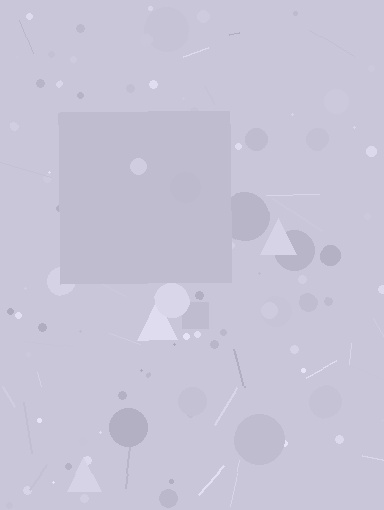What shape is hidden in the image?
A square is hidden in the image.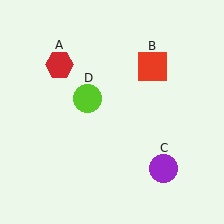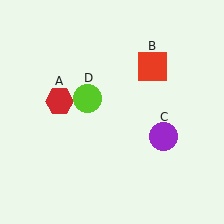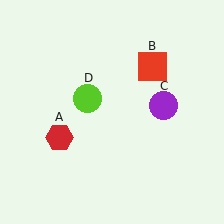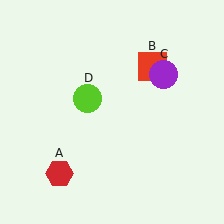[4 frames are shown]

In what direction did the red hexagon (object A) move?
The red hexagon (object A) moved down.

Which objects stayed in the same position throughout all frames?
Red square (object B) and lime circle (object D) remained stationary.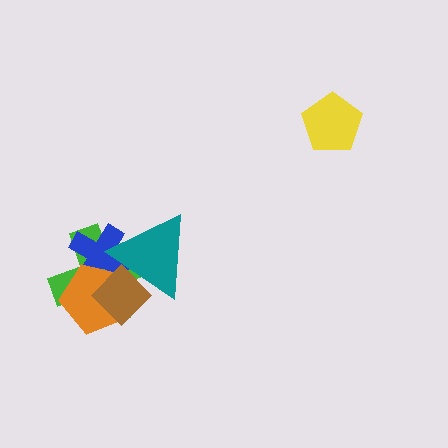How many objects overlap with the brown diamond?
4 objects overlap with the brown diamond.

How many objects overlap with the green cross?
4 objects overlap with the green cross.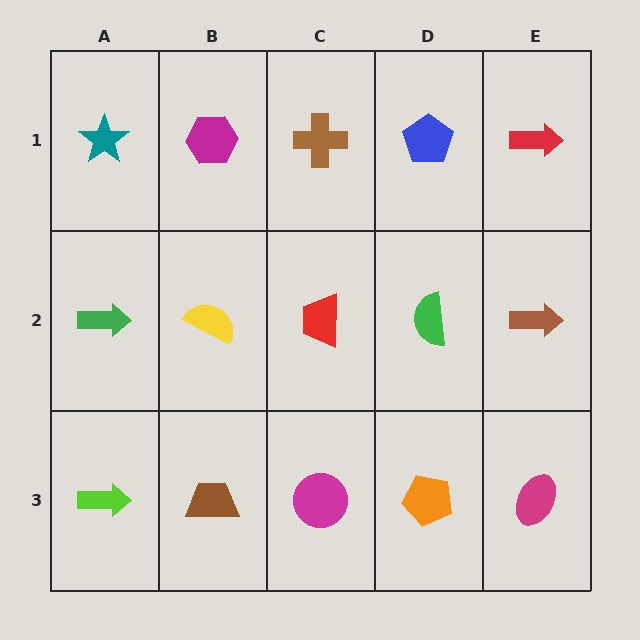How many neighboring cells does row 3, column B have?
3.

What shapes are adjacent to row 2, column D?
A blue pentagon (row 1, column D), an orange pentagon (row 3, column D), a red trapezoid (row 2, column C), a brown arrow (row 2, column E).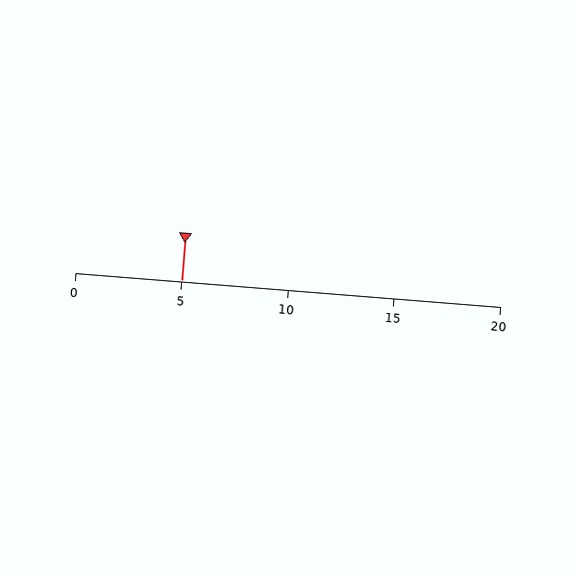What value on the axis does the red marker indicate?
The marker indicates approximately 5.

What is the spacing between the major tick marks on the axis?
The major ticks are spaced 5 apart.